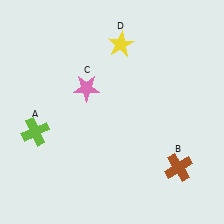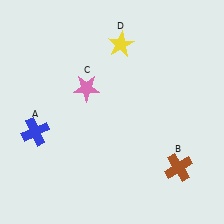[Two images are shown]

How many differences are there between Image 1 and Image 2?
There is 1 difference between the two images.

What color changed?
The cross (A) changed from lime in Image 1 to blue in Image 2.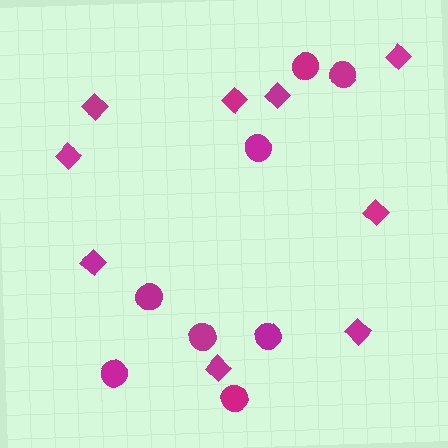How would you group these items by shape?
There are 2 groups: one group of circles (8) and one group of diamonds (9).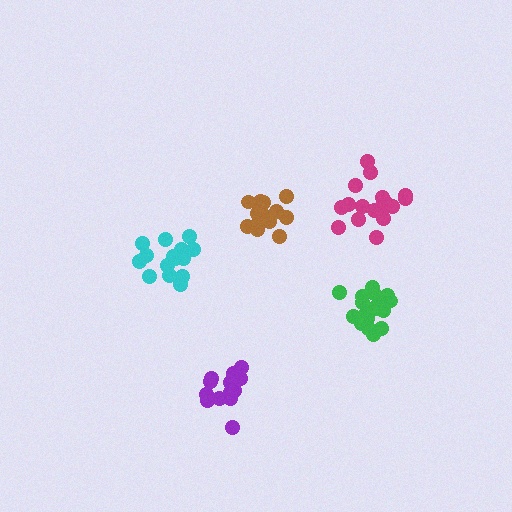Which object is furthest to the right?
The magenta cluster is rightmost.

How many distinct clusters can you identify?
There are 5 distinct clusters.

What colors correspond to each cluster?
The clusters are colored: cyan, magenta, purple, green, brown.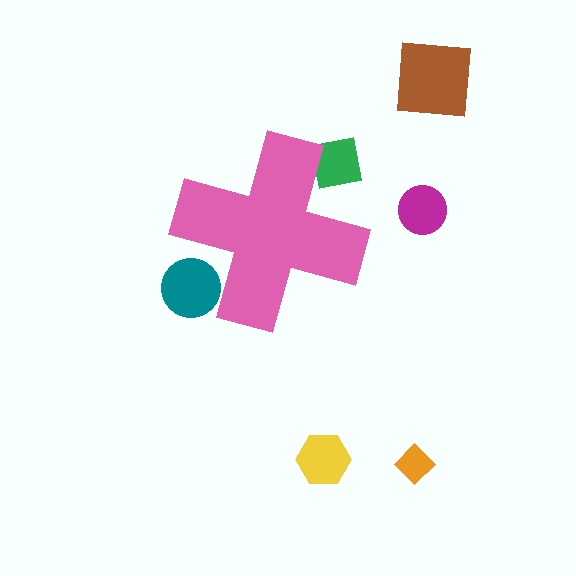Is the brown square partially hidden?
No, the brown square is fully visible.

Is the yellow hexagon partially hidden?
No, the yellow hexagon is fully visible.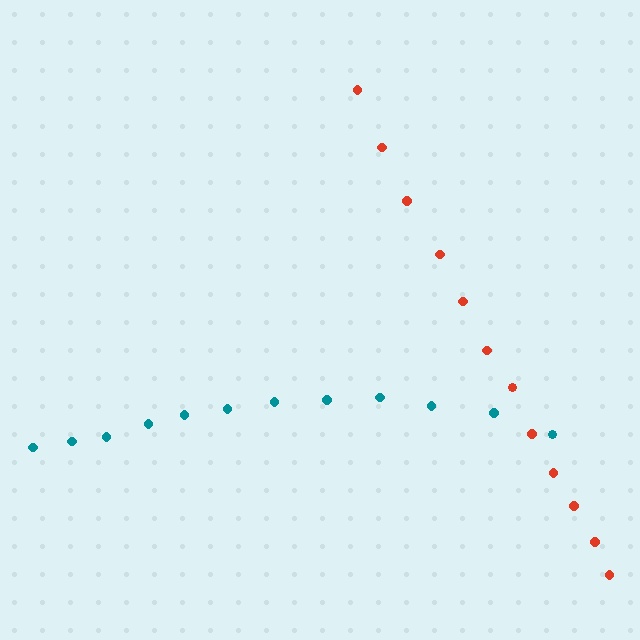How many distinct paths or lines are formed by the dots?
There are 2 distinct paths.